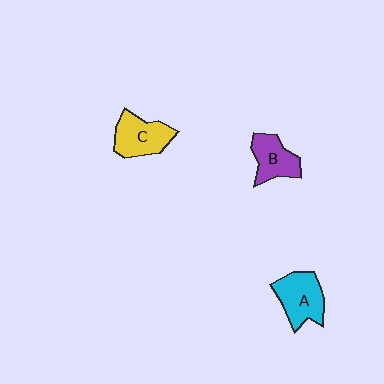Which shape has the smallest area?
Shape B (purple).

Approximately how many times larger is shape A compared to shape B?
Approximately 1.2 times.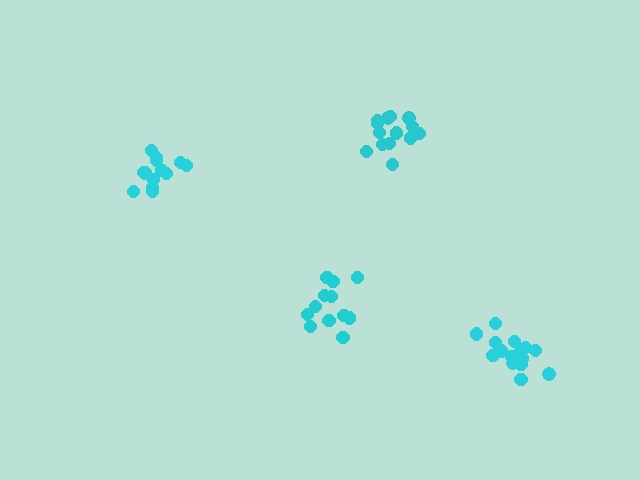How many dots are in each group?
Group 1: 12 dots, Group 2: 13 dots, Group 3: 16 dots, Group 4: 15 dots (56 total).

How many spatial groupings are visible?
There are 4 spatial groupings.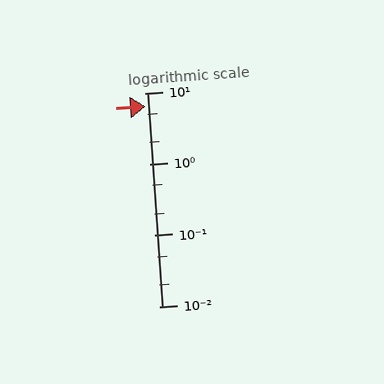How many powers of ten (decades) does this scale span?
The scale spans 3 decades, from 0.01 to 10.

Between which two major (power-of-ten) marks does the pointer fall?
The pointer is between 1 and 10.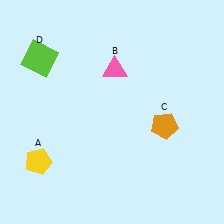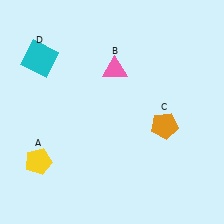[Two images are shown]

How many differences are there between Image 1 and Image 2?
There is 1 difference between the two images.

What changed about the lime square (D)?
In Image 1, D is lime. In Image 2, it changed to cyan.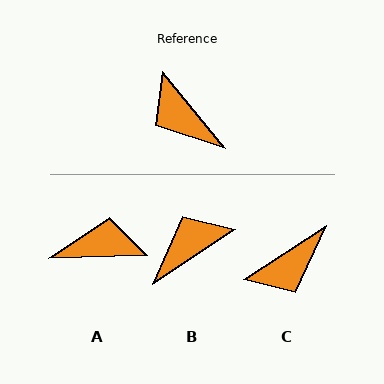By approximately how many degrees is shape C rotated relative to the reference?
Approximately 84 degrees counter-clockwise.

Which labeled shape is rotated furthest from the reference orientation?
A, about 127 degrees away.